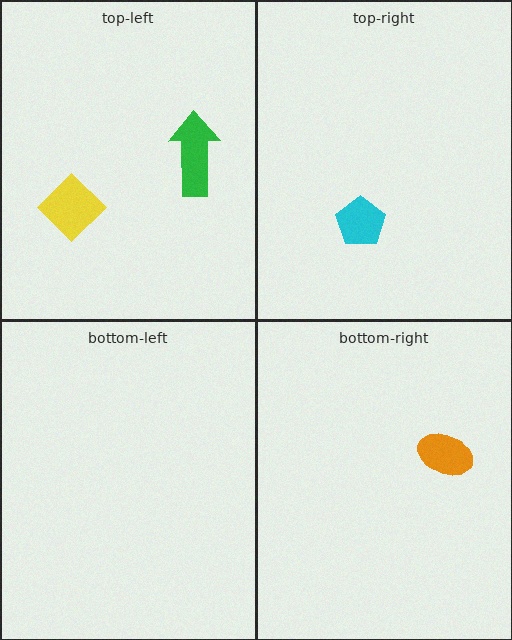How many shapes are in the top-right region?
1.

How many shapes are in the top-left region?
2.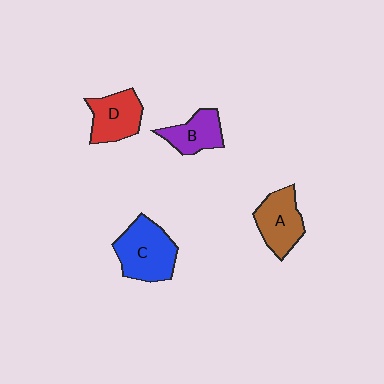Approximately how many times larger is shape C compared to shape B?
Approximately 1.6 times.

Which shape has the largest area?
Shape C (blue).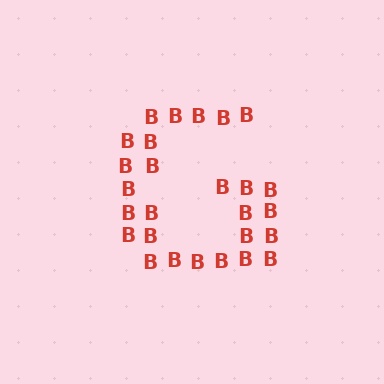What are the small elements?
The small elements are letter B's.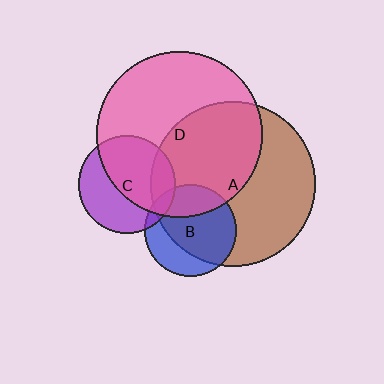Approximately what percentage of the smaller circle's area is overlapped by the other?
Approximately 55%.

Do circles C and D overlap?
Yes.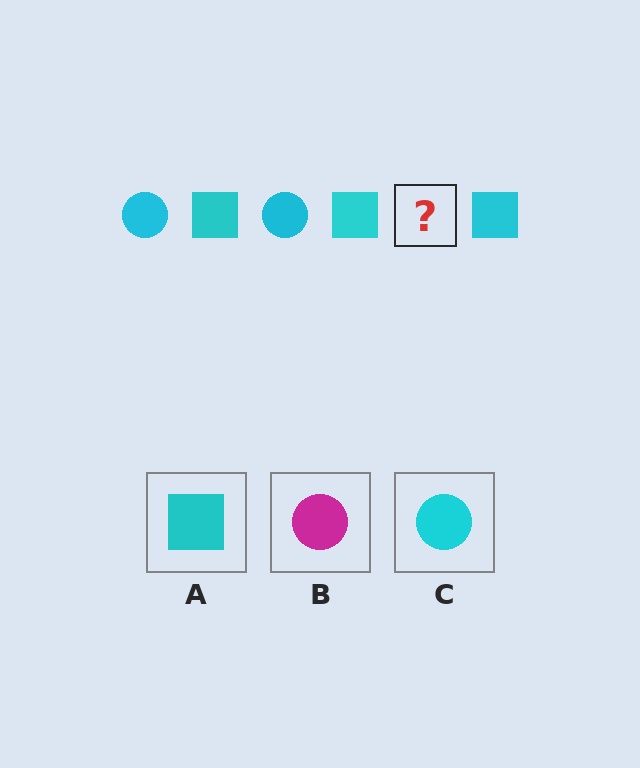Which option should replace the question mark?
Option C.